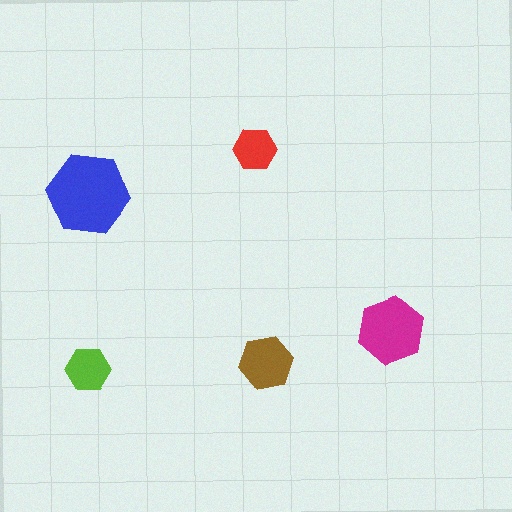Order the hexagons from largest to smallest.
the blue one, the magenta one, the brown one, the lime one, the red one.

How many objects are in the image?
There are 5 objects in the image.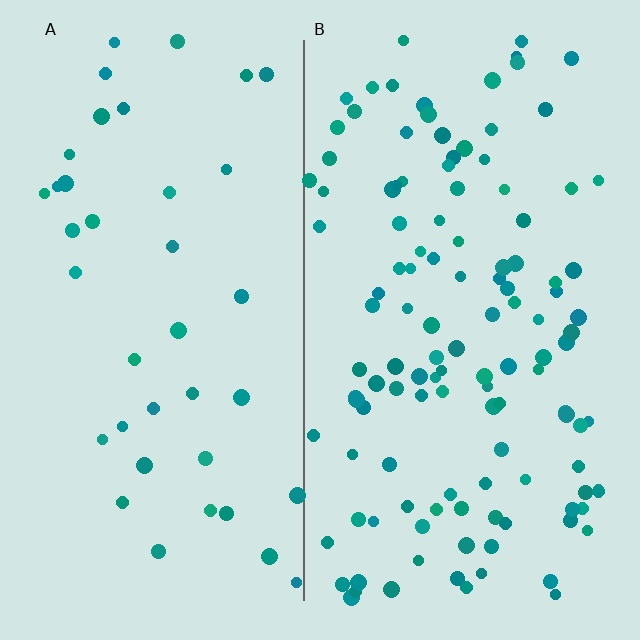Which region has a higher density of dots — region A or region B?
B (the right).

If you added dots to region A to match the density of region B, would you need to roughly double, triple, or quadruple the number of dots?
Approximately triple.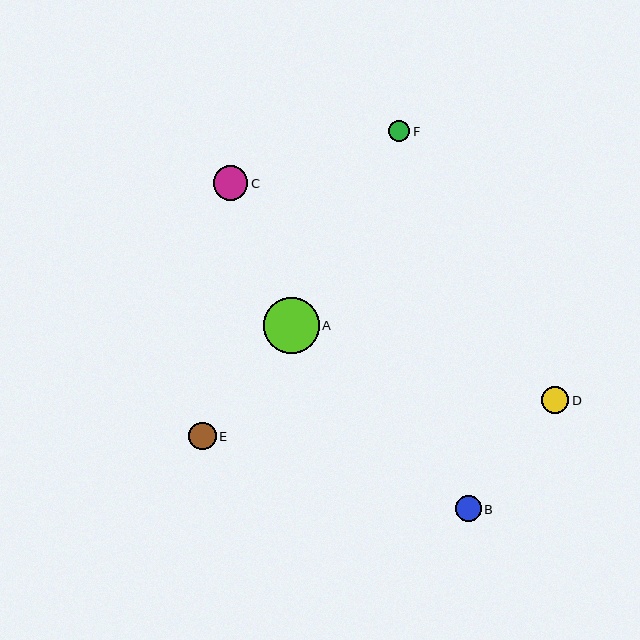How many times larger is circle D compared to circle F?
Circle D is approximately 1.3 times the size of circle F.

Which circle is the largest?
Circle A is the largest with a size of approximately 55 pixels.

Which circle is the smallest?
Circle F is the smallest with a size of approximately 21 pixels.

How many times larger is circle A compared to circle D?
Circle A is approximately 2.0 times the size of circle D.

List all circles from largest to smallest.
From largest to smallest: A, C, D, E, B, F.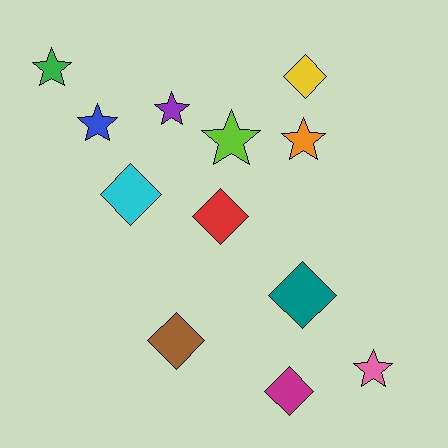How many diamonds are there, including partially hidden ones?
There are 6 diamonds.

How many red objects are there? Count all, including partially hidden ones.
There is 1 red object.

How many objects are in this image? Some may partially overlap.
There are 12 objects.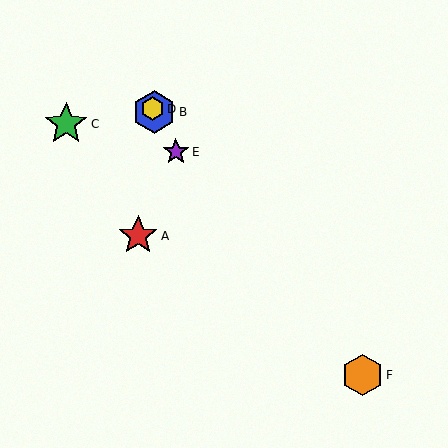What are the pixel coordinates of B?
Object B is at (154, 112).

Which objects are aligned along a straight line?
Objects B, D, E are aligned along a straight line.